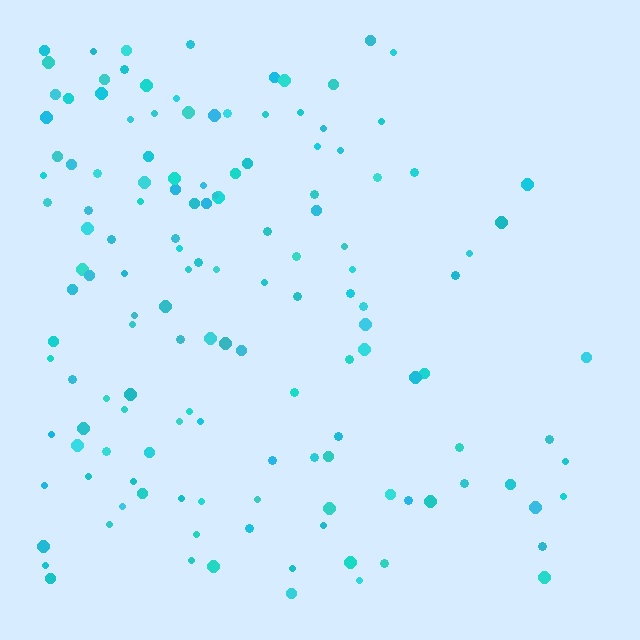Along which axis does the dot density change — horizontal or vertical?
Horizontal.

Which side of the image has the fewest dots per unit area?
The right.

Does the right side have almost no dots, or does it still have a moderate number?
Still a moderate number, just noticeably fewer than the left.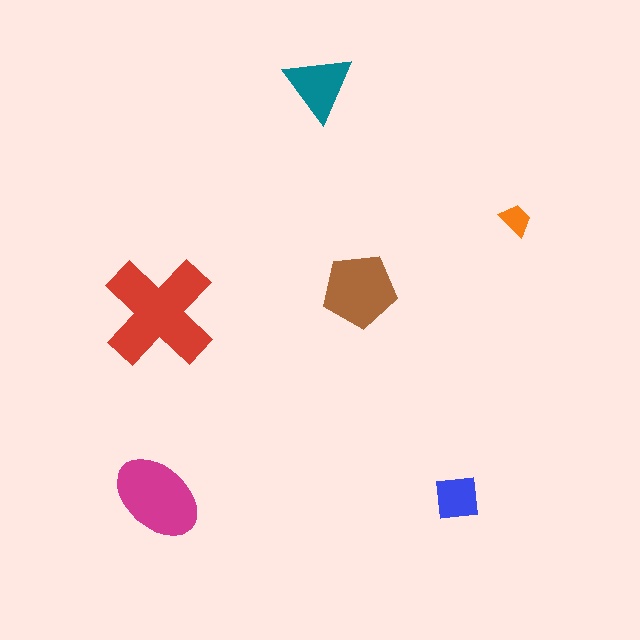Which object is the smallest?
The orange trapezoid.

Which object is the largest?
The red cross.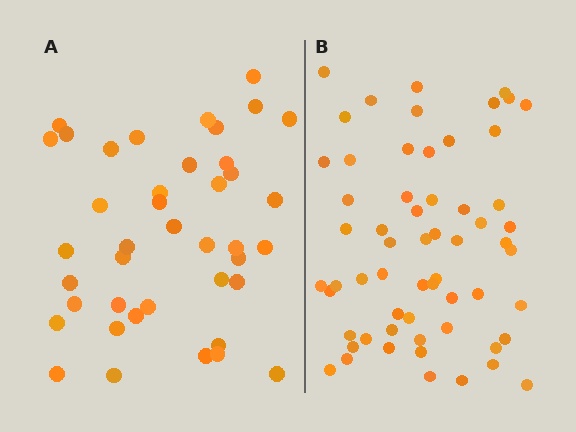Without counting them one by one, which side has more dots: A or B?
Region B (the right region) has more dots.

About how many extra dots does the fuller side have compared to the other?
Region B has approximately 20 more dots than region A.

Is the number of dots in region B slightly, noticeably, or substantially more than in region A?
Region B has substantially more. The ratio is roughly 1.5 to 1.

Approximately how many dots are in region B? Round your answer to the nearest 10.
About 60 dots.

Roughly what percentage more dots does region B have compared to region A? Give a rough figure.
About 45% more.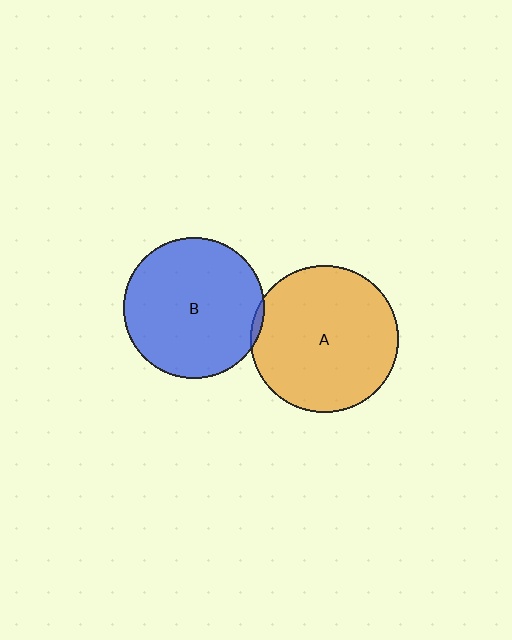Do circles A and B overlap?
Yes.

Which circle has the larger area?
Circle A (orange).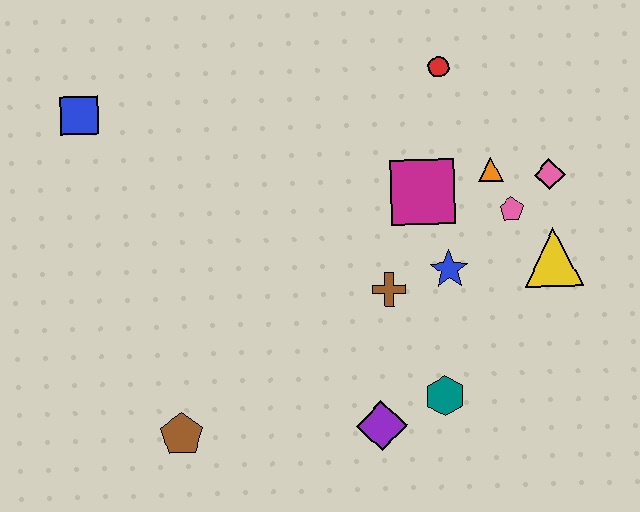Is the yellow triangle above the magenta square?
No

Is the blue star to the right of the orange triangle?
No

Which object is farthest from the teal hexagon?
The blue square is farthest from the teal hexagon.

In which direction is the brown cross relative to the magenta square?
The brown cross is below the magenta square.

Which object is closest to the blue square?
The brown pentagon is closest to the blue square.